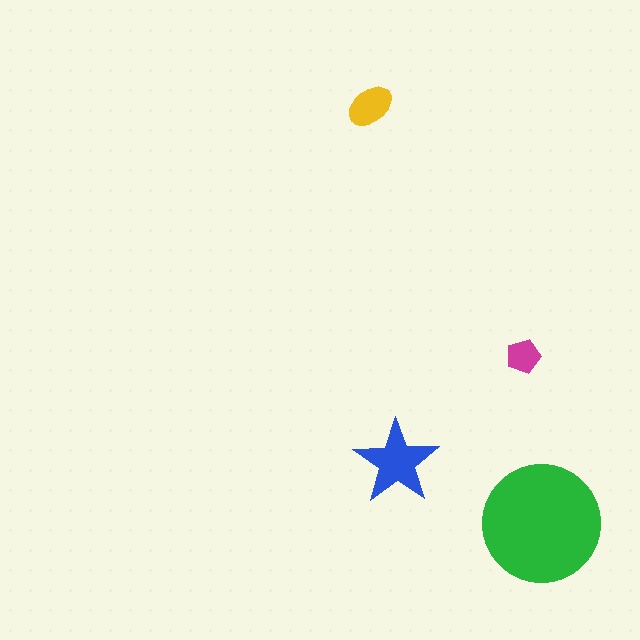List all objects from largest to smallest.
The green circle, the blue star, the yellow ellipse, the magenta pentagon.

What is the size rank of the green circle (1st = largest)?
1st.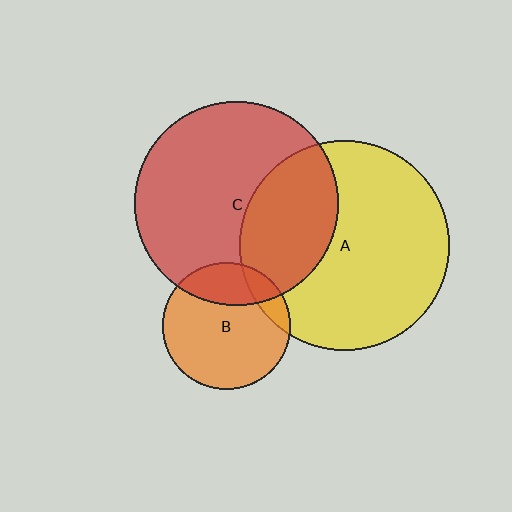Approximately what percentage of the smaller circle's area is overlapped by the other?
Approximately 10%.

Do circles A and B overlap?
Yes.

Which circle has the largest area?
Circle A (yellow).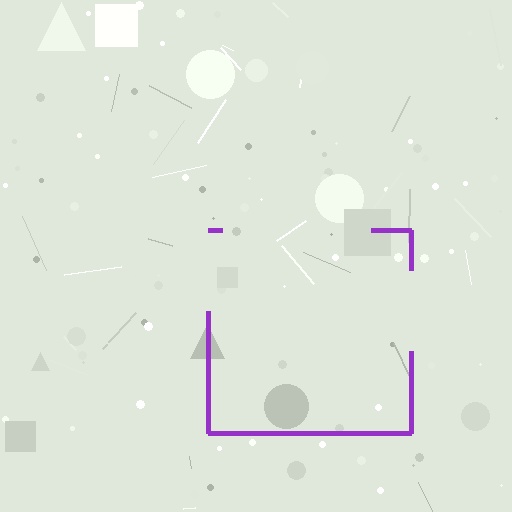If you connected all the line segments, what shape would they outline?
They would outline a square.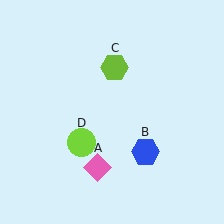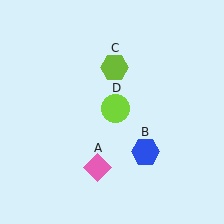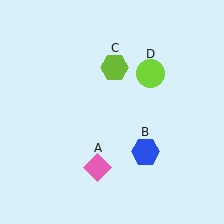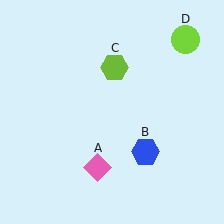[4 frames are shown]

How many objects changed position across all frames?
1 object changed position: lime circle (object D).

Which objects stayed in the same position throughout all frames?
Pink diamond (object A) and blue hexagon (object B) and lime hexagon (object C) remained stationary.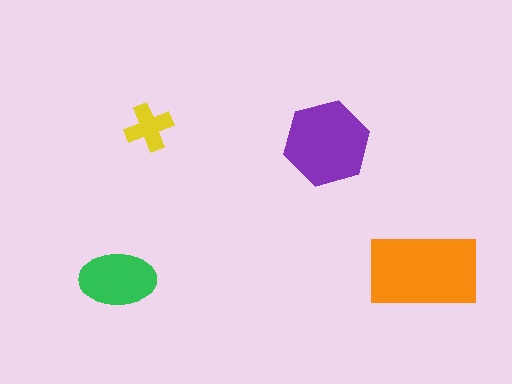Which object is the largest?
The orange rectangle.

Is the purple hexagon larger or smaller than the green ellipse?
Larger.